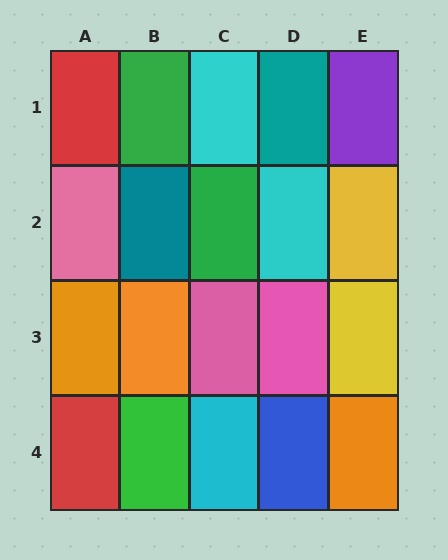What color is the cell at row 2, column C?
Green.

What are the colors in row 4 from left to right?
Red, green, cyan, blue, orange.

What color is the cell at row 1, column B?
Green.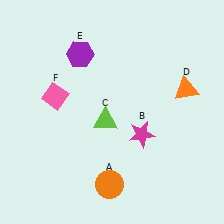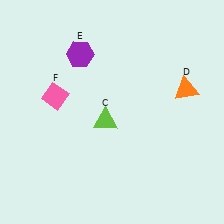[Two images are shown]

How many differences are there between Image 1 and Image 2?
There are 2 differences between the two images.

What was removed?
The orange circle (A), the magenta star (B) were removed in Image 2.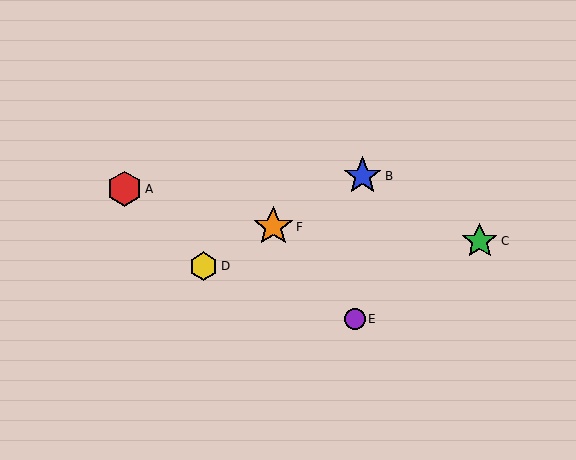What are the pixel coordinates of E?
Object E is at (355, 319).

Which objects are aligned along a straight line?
Objects B, D, F are aligned along a straight line.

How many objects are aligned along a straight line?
3 objects (B, D, F) are aligned along a straight line.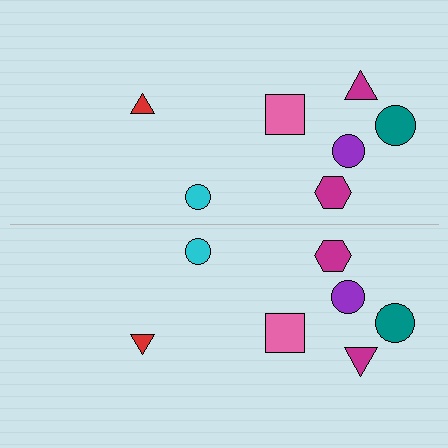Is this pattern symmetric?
Yes, this pattern has bilateral (reflection) symmetry.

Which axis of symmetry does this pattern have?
The pattern has a horizontal axis of symmetry running through the center of the image.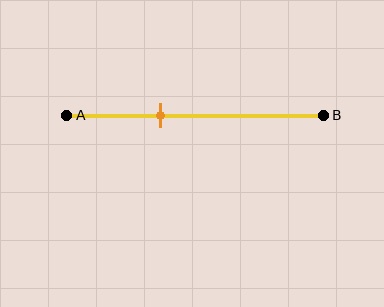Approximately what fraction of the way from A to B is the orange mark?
The orange mark is approximately 35% of the way from A to B.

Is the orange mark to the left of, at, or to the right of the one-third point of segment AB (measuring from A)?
The orange mark is to the right of the one-third point of segment AB.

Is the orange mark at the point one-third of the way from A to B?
No, the mark is at about 35% from A, not at the 33% one-third point.